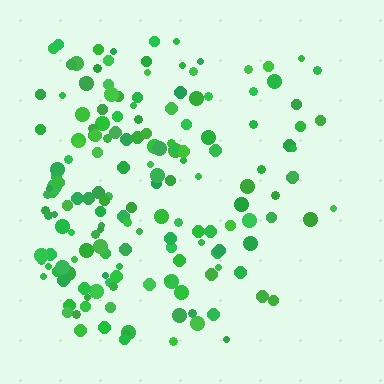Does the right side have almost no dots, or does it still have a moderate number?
Still a moderate number, just noticeably fewer than the left.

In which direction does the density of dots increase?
From right to left, with the left side densest.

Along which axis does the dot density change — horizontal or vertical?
Horizontal.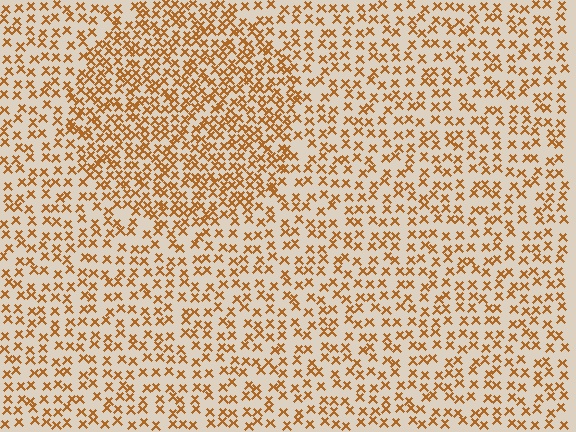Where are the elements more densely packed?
The elements are more densely packed inside the circle boundary.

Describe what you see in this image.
The image contains small brown elements arranged at two different densities. A circle-shaped region is visible where the elements are more densely packed than the surrounding area.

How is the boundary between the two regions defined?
The boundary is defined by a change in element density (approximately 1.8x ratio). All elements are the same color, size, and shape.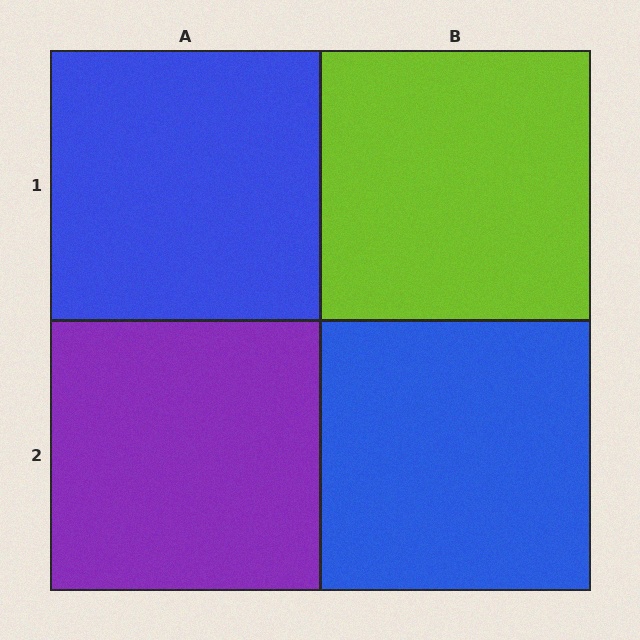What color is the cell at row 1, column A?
Blue.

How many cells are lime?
1 cell is lime.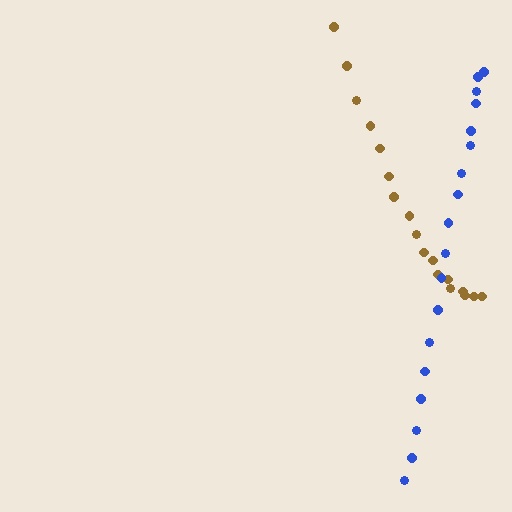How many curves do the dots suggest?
There are 2 distinct paths.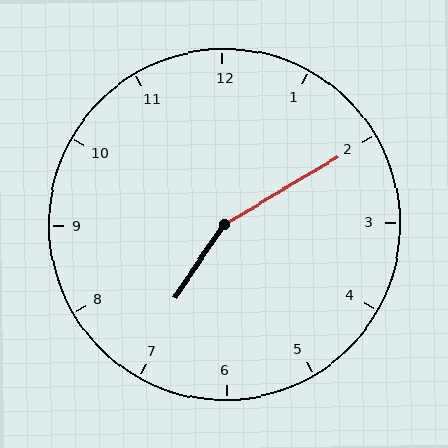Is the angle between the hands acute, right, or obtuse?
It is obtuse.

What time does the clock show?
7:10.